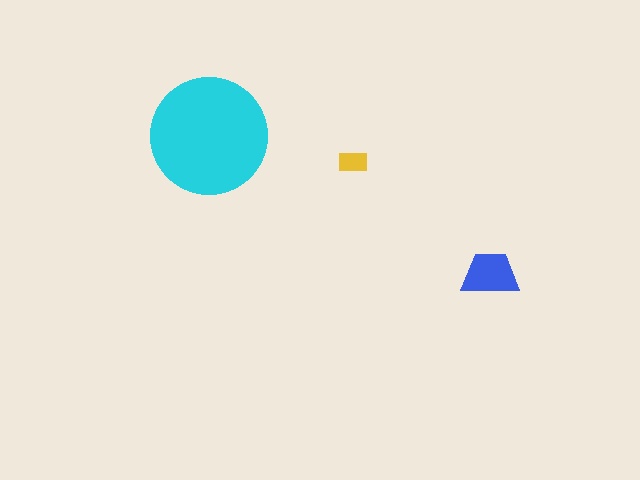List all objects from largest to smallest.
The cyan circle, the blue trapezoid, the yellow rectangle.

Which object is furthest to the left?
The cyan circle is leftmost.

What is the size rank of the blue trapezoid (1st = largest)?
2nd.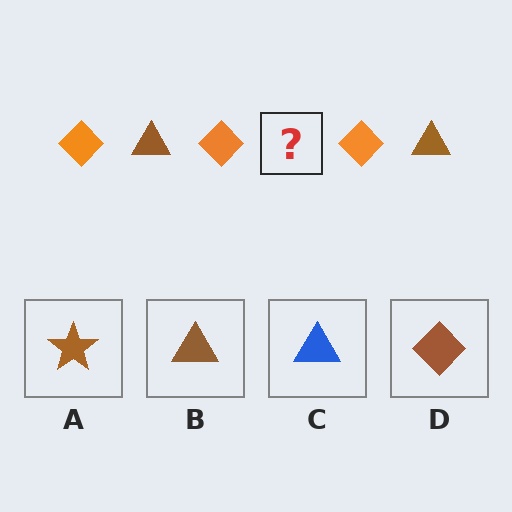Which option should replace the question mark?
Option B.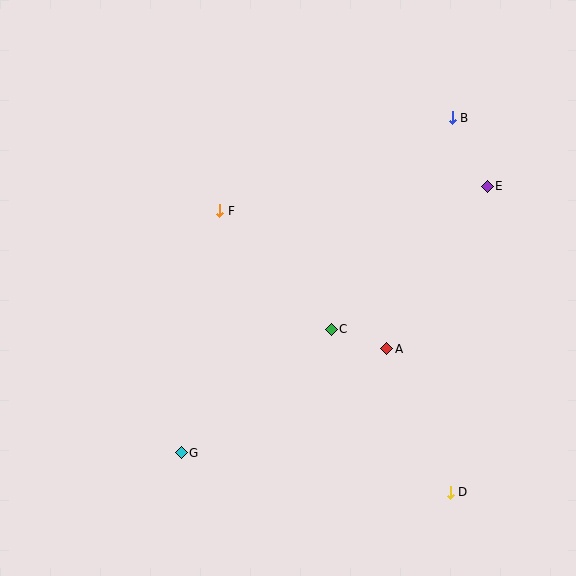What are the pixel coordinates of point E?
Point E is at (487, 186).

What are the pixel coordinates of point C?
Point C is at (331, 329).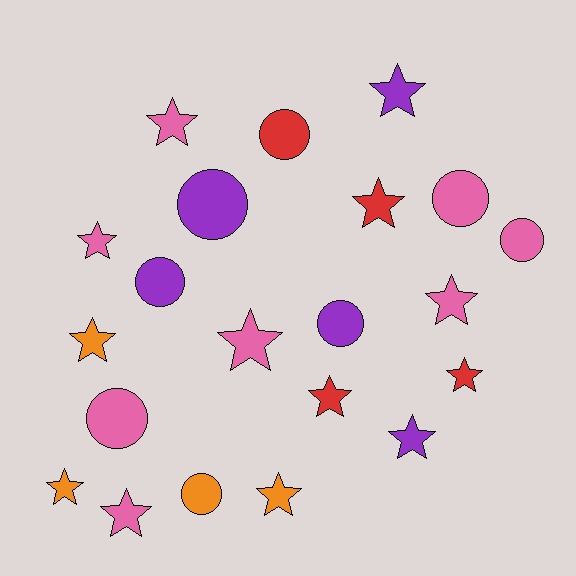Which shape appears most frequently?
Star, with 13 objects.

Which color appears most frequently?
Pink, with 8 objects.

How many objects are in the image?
There are 21 objects.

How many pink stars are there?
There are 5 pink stars.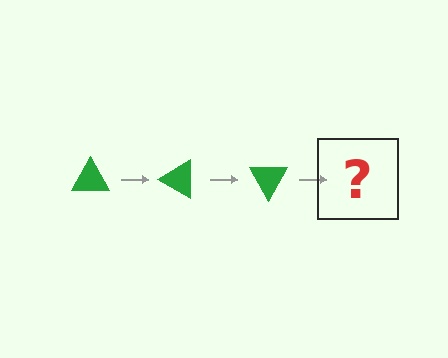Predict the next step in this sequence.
The next step is a green triangle rotated 90 degrees.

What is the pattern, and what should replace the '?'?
The pattern is that the triangle rotates 30 degrees each step. The '?' should be a green triangle rotated 90 degrees.